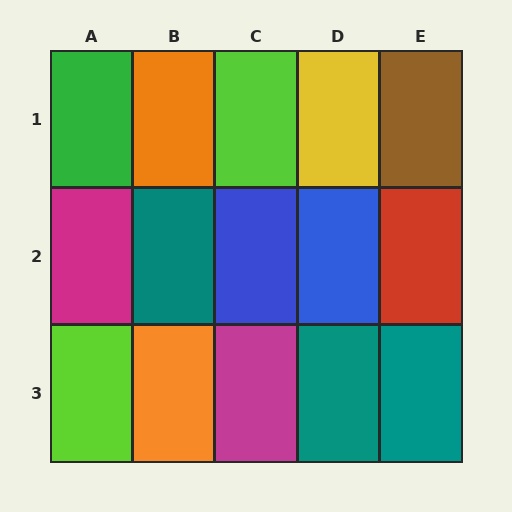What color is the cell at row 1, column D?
Yellow.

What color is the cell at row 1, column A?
Green.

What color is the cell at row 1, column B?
Orange.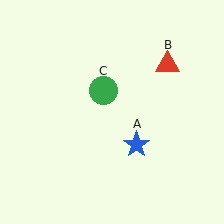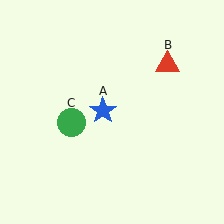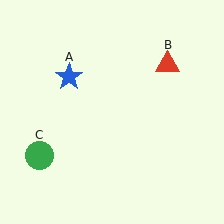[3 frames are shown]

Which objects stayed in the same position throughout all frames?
Red triangle (object B) remained stationary.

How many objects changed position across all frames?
2 objects changed position: blue star (object A), green circle (object C).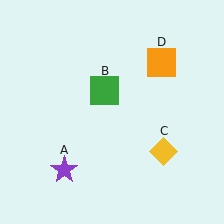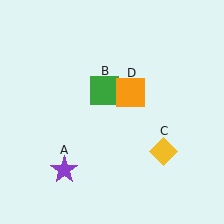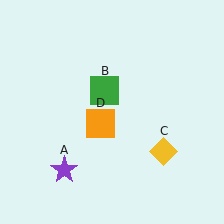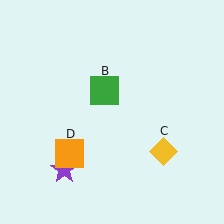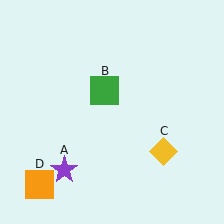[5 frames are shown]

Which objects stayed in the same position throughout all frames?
Purple star (object A) and green square (object B) and yellow diamond (object C) remained stationary.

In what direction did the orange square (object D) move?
The orange square (object D) moved down and to the left.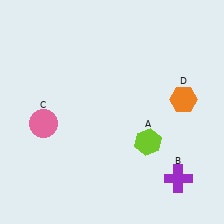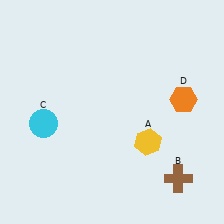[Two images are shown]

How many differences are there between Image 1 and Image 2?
There are 3 differences between the two images.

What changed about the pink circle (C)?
In Image 1, C is pink. In Image 2, it changed to cyan.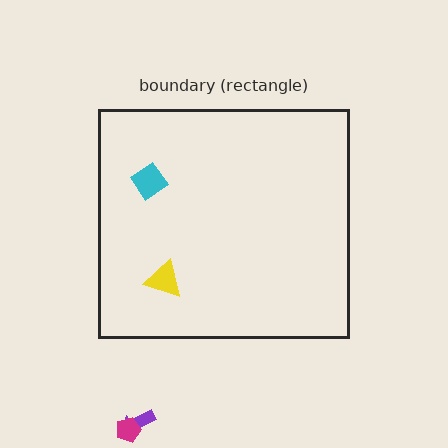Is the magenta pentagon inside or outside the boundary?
Outside.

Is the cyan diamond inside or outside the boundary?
Inside.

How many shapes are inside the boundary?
2 inside, 2 outside.